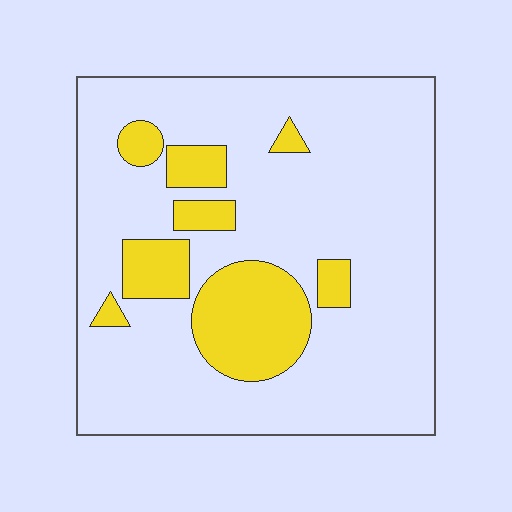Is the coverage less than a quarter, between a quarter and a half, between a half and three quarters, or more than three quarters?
Less than a quarter.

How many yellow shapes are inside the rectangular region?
8.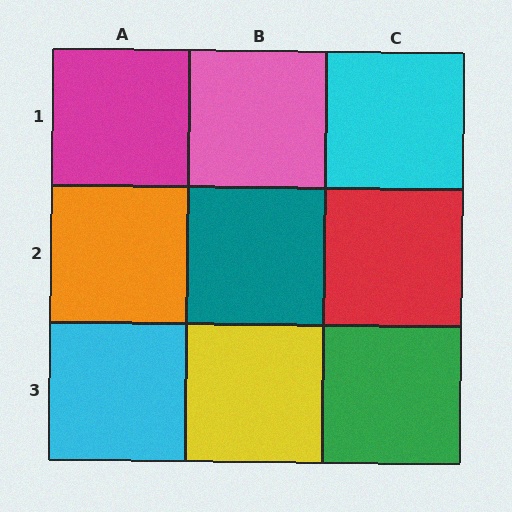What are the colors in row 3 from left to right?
Cyan, yellow, green.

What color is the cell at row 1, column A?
Magenta.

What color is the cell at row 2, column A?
Orange.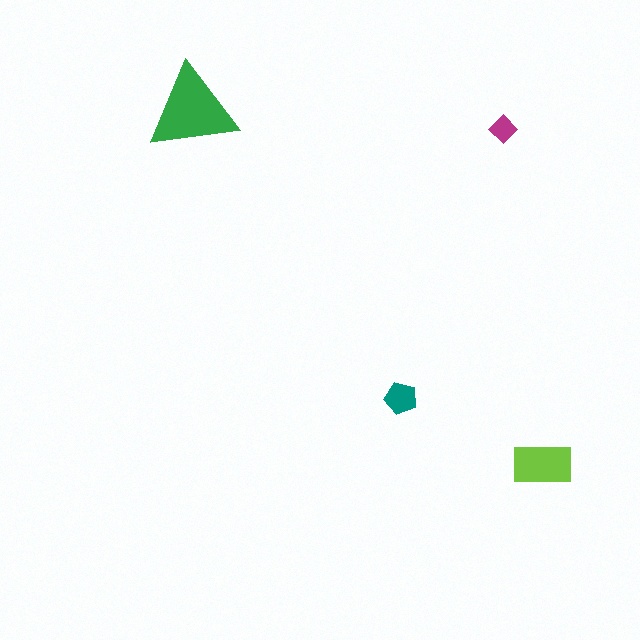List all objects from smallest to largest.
The magenta diamond, the teal pentagon, the lime rectangle, the green triangle.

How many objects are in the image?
There are 4 objects in the image.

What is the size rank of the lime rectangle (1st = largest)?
2nd.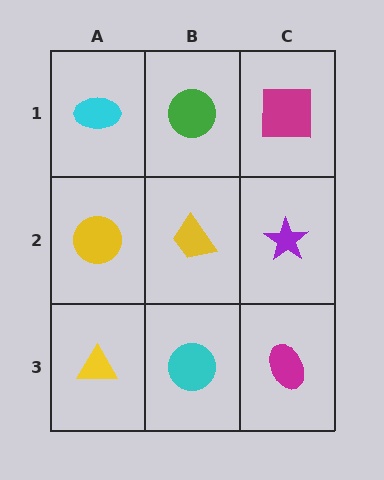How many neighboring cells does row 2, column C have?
3.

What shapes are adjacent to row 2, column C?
A magenta square (row 1, column C), a magenta ellipse (row 3, column C), a yellow trapezoid (row 2, column B).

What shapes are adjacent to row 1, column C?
A purple star (row 2, column C), a green circle (row 1, column B).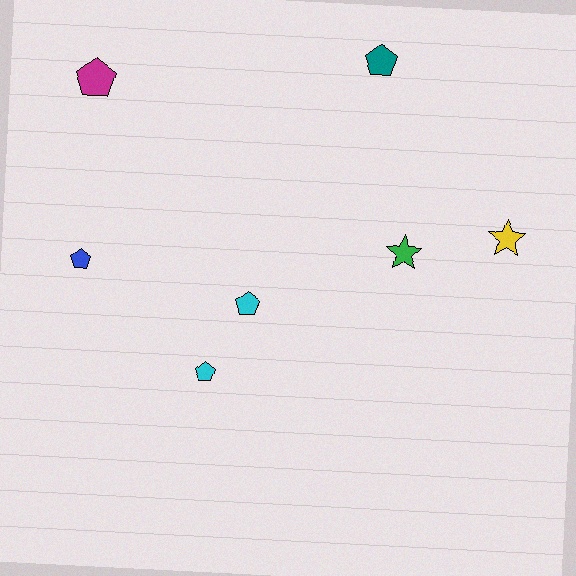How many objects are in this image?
There are 7 objects.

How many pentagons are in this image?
There are 5 pentagons.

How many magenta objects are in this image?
There is 1 magenta object.